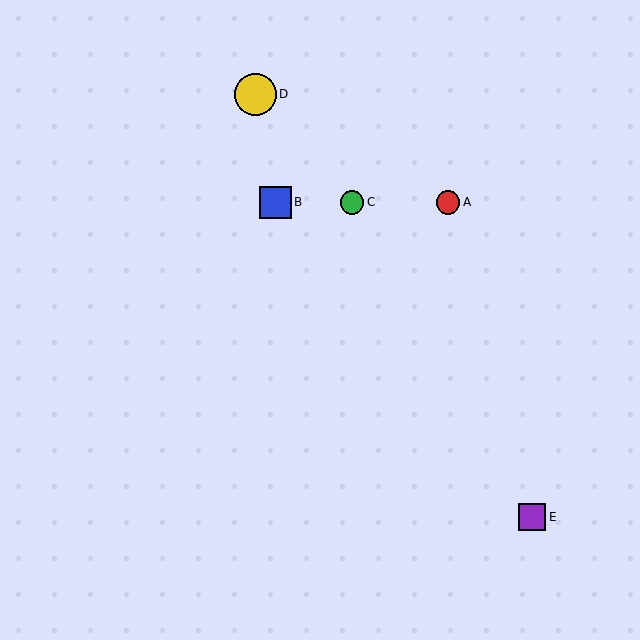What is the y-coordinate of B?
Object B is at y≈202.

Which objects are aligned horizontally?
Objects A, B, C are aligned horizontally.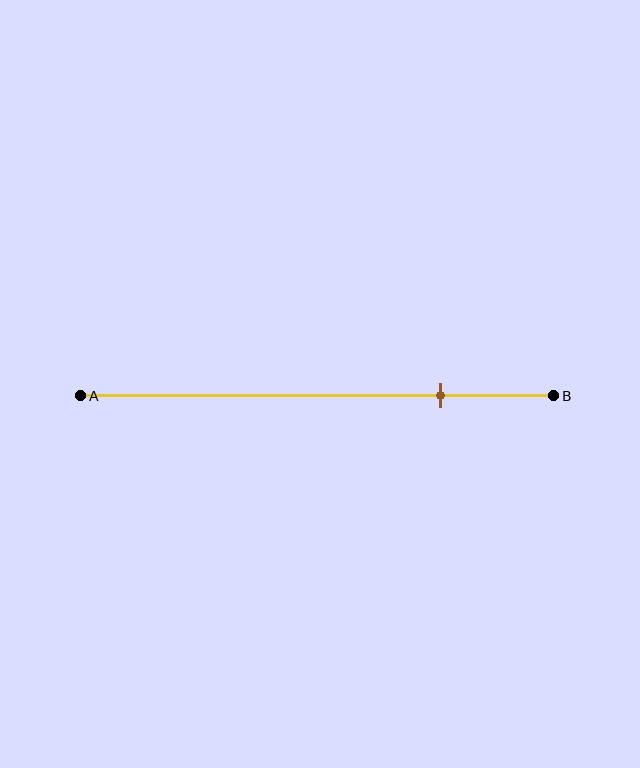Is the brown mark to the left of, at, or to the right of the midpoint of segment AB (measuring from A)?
The brown mark is to the right of the midpoint of segment AB.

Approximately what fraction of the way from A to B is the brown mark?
The brown mark is approximately 75% of the way from A to B.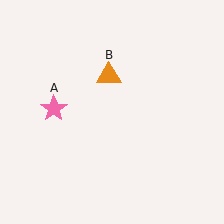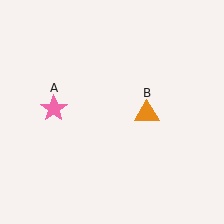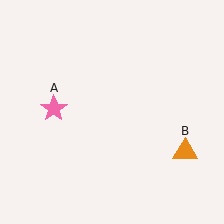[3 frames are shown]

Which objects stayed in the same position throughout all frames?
Pink star (object A) remained stationary.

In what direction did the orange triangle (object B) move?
The orange triangle (object B) moved down and to the right.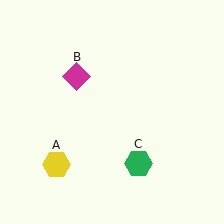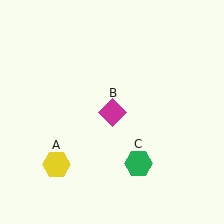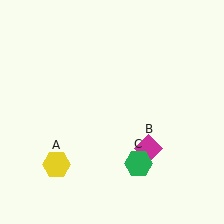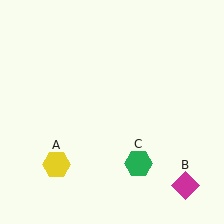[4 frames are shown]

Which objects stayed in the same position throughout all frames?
Yellow hexagon (object A) and green hexagon (object C) remained stationary.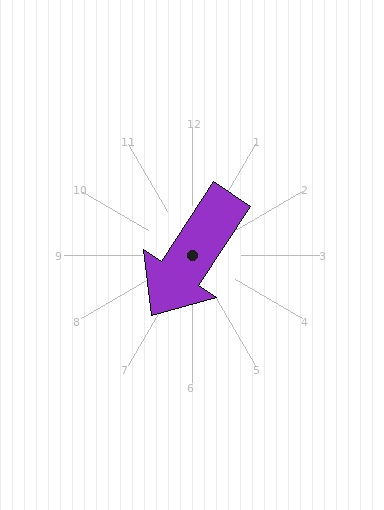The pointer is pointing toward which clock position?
Roughly 7 o'clock.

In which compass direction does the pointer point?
Southwest.